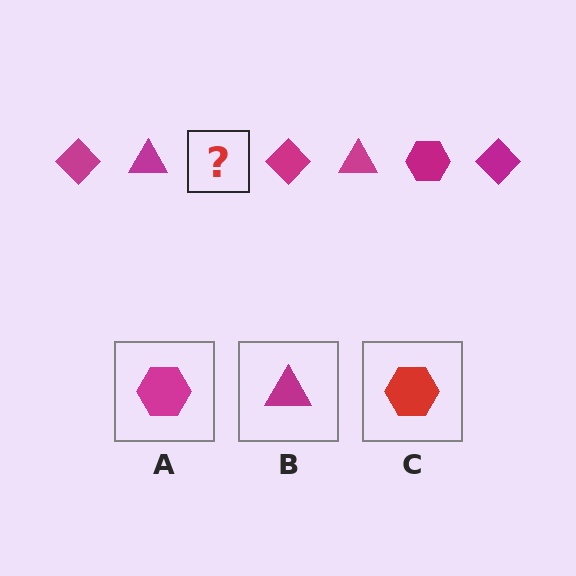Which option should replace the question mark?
Option A.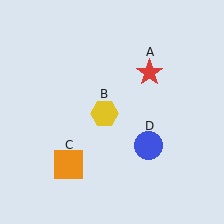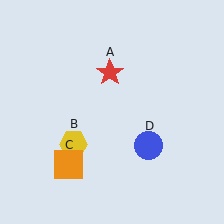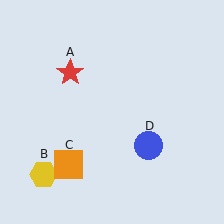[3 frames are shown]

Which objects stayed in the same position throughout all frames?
Orange square (object C) and blue circle (object D) remained stationary.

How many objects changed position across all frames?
2 objects changed position: red star (object A), yellow hexagon (object B).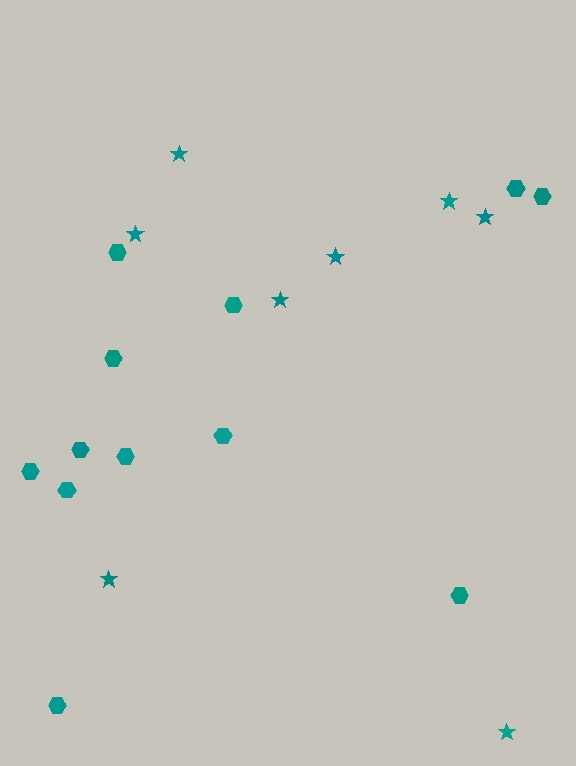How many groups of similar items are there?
There are 2 groups: one group of stars (8) and one group of hexagons (12).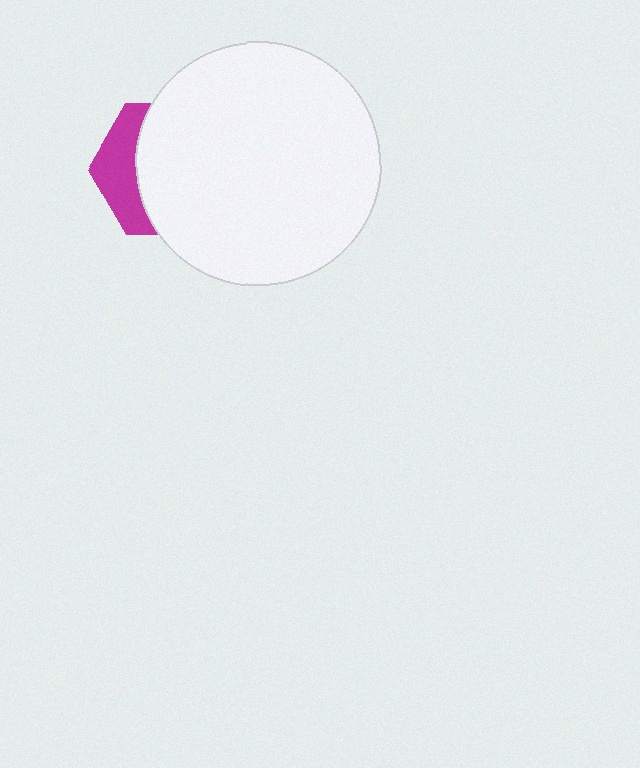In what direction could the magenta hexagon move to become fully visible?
The magenta hexagon could move left. That would shift it out from behind the white circle entirely.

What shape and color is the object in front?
The object in front is a white circle.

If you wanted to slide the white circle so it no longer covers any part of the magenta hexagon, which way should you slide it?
Slide it right — that is the most direct way to separate the two shapes.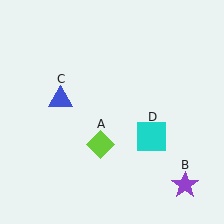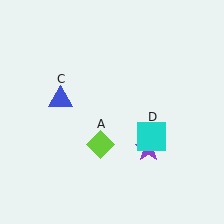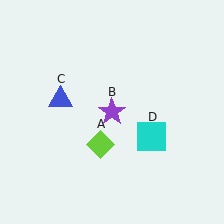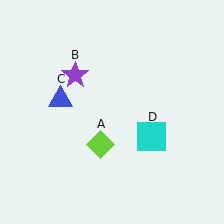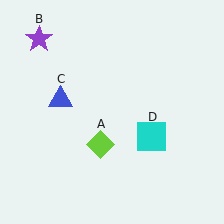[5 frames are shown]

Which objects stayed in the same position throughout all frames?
Lime diamond (object A) and blue triangle (object C) and cyan square (object D) remained stationary.